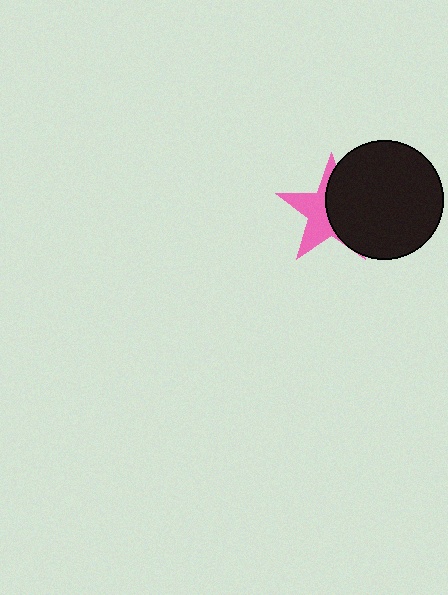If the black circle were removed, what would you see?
You would see the complete pink star.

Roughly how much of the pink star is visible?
About half of it is visible (roughly 48%).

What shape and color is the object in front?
The object in front is a black circle.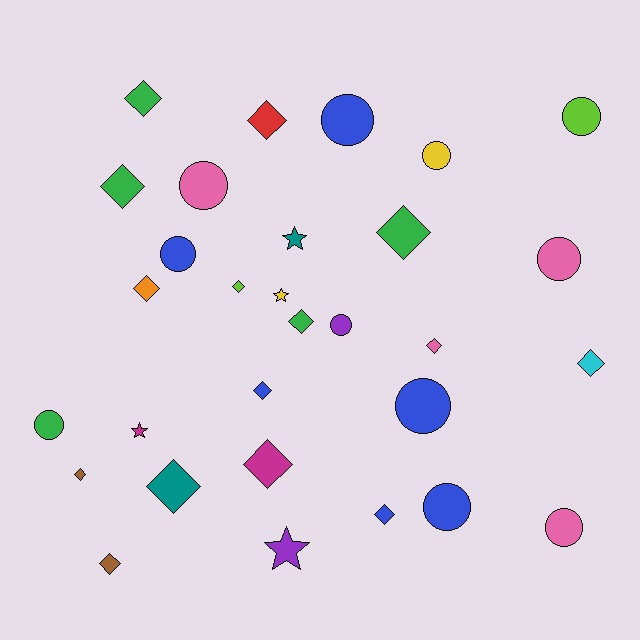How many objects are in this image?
There are 30 objects.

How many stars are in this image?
There are 4 stars.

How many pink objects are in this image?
There are 4 pink objects.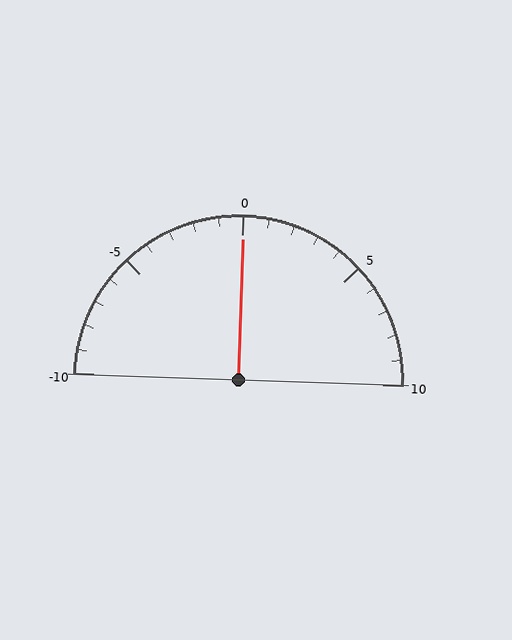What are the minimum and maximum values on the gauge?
The gauge ranges from -10 to 10.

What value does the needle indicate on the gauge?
The needle indicates approximately 0.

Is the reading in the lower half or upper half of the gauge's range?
The reading is in the upper half of the range (-10 to 10).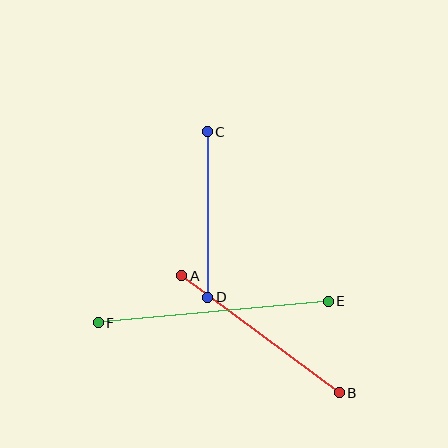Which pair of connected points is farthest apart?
Points E and F are farthest apart.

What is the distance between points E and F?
The distance is approximately 231 pixels.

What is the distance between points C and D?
The distance is approximately 166 pixels.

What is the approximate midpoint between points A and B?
The midpoint is at approximately (261, 334) pixels.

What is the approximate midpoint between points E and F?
The midpoint is at approximately (213, 312) pixels.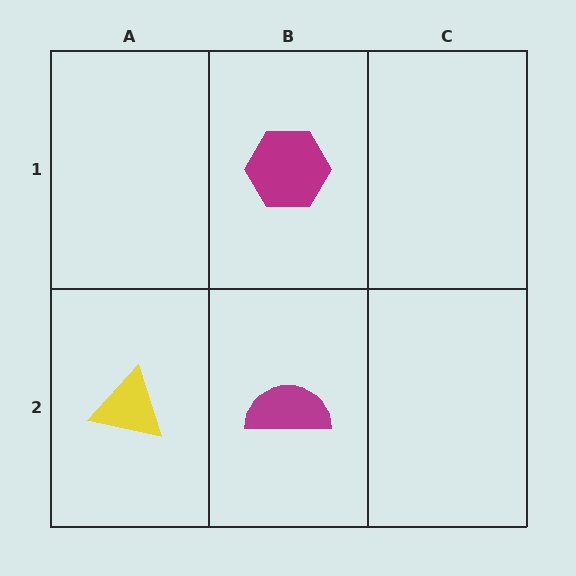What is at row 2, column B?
A magenta semicircle.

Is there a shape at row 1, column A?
No, that cell is empty.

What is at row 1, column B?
A magenta hexagon.